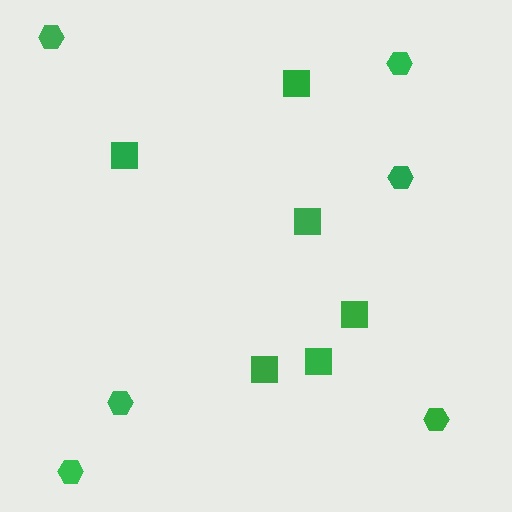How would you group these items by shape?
There are 2 groups: one group of hexagons (6) and one group of squares (6).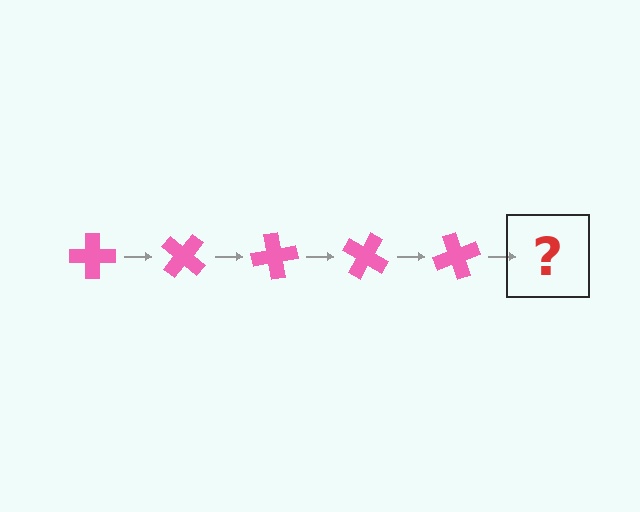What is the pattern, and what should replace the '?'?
The pattern is that the cross rotates 40 degrees each step. The '?' should be a pink cross rotated 200 degrees.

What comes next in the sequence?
The next element should be a pink cross rotated 200 degrees.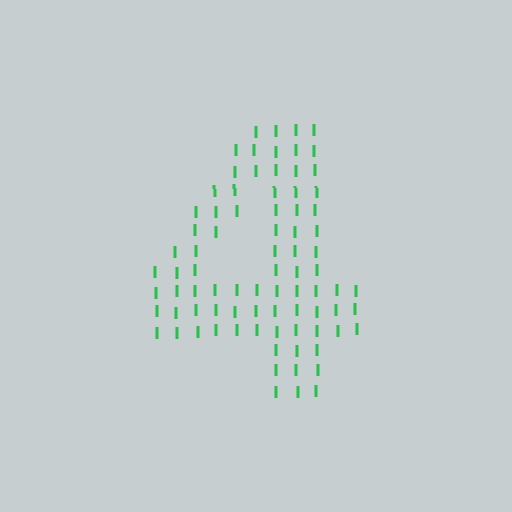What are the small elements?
The small elements are letter I's.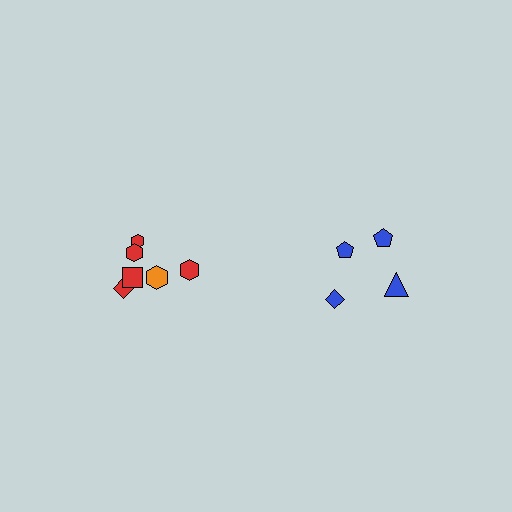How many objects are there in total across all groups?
There are 10 objects.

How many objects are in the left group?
There are 6 objects.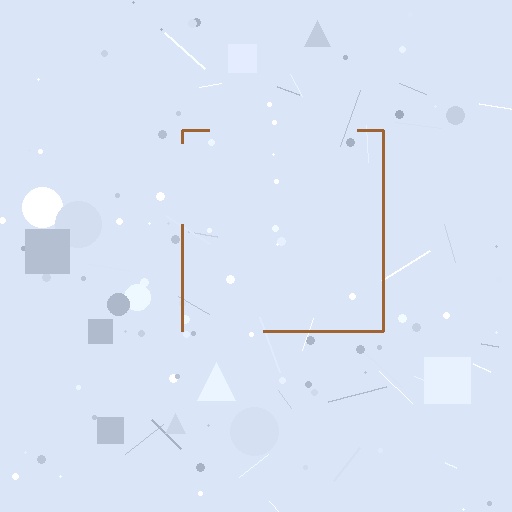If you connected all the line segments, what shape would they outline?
They would outline a square.